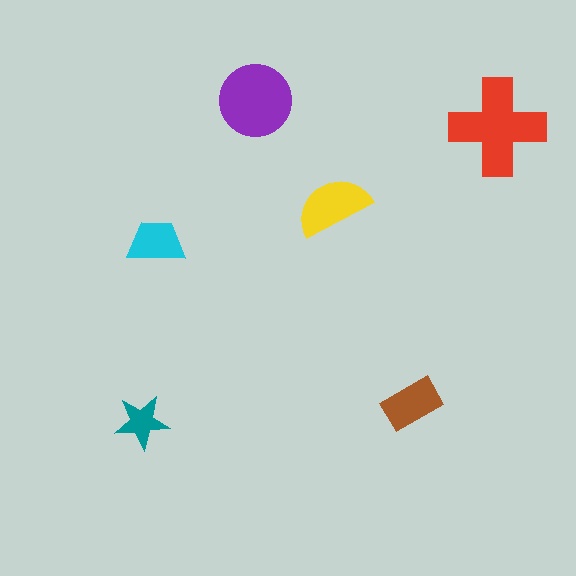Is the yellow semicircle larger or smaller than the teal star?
Larger.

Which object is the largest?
The red cross.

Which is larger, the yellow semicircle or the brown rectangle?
The yellow semicircle.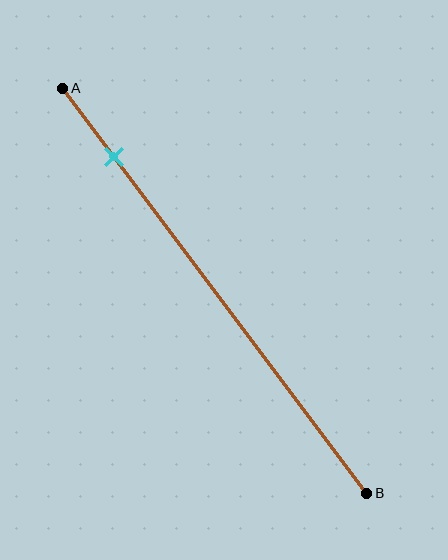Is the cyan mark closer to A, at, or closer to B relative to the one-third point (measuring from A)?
The cyan mark is closer to point A than the one-third point of segment AB.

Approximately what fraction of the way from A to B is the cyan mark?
The cyan mark is approximately 15% of the way from A to B.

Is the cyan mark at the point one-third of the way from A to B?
No, the mark is at about 15% from A, not at the 33% one-third point.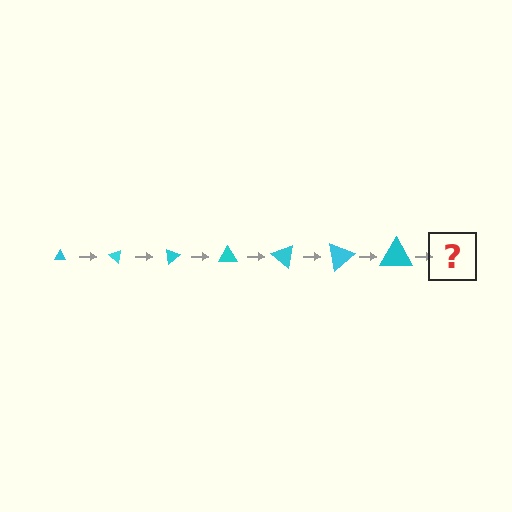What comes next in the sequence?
The next element should be a triangle, larger than the previous one and rotated 280 degrees from the start.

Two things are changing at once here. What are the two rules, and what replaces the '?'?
The two rules are that the triangle grows larger each step and it rotates 40 degrees each step. The '?' should be a triangle, larger than the previous one and rotated 280 degrees from the start.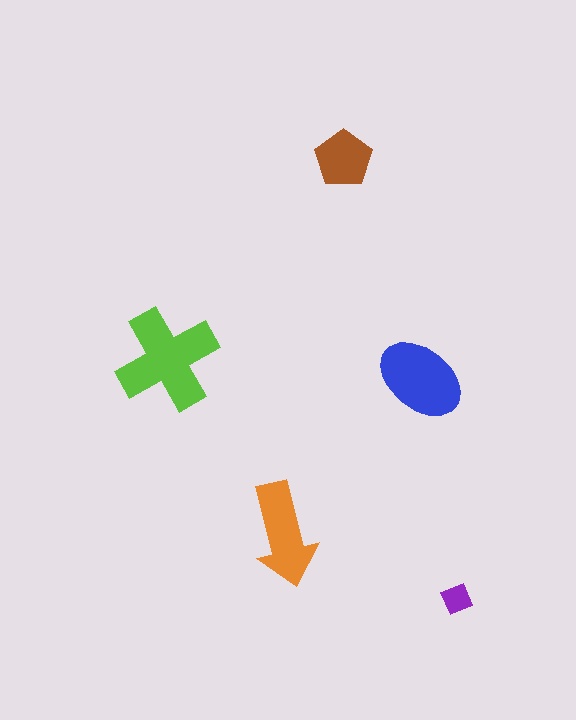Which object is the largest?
The lime cross.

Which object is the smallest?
The purple diamond.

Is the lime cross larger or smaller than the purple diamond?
Larger.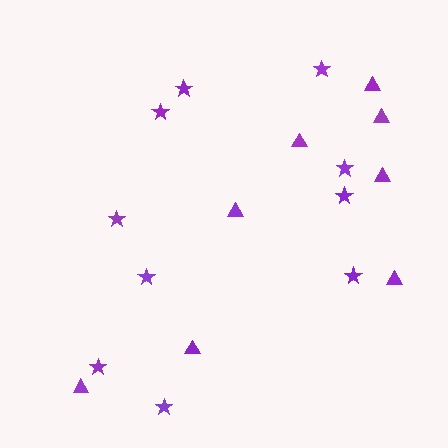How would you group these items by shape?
There are 2 groups: one group of triangles (8) and one group of stars (10).